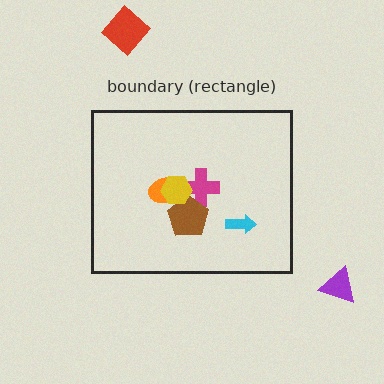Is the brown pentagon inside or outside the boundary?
Inside.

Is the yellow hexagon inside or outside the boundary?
Inside.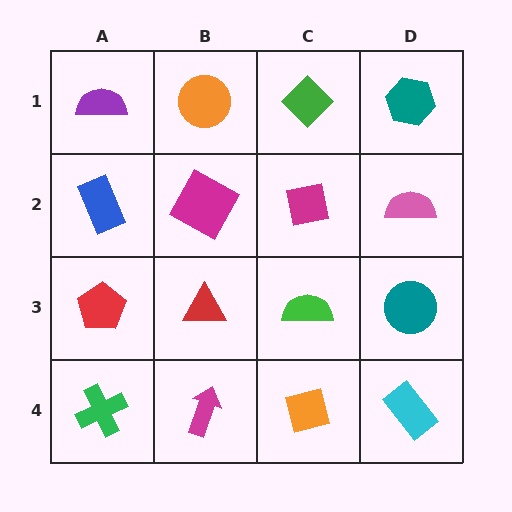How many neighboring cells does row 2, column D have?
3.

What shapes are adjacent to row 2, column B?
An orange circle (row 1, column B), a red triangle (row 3, column B), a blue rectangle (row 2, column A), a magenta square (row 2, column C).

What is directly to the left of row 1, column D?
A green diamond.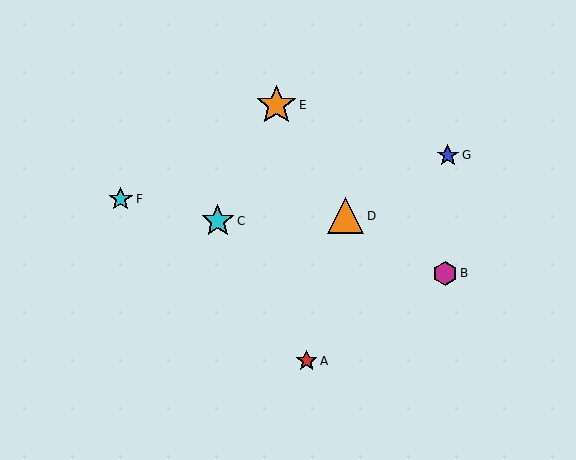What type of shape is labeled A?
Shape A is a red star.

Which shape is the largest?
The orange star (labeled E) is the largest.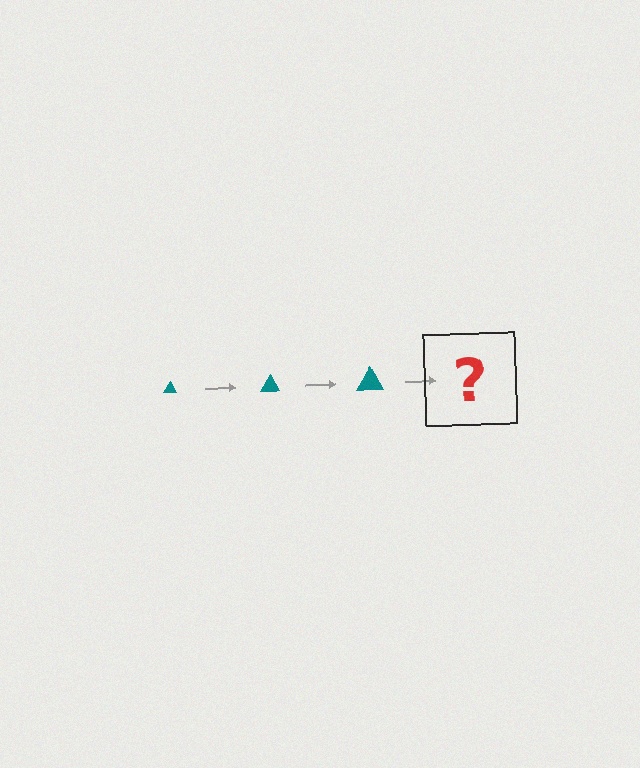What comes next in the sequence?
The next element should be a teal triangle, larger than the previous one.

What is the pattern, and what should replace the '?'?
The pattern is that the triangle gets progressively larger each step. The '?' should be a teal triangle, larger than the previous one.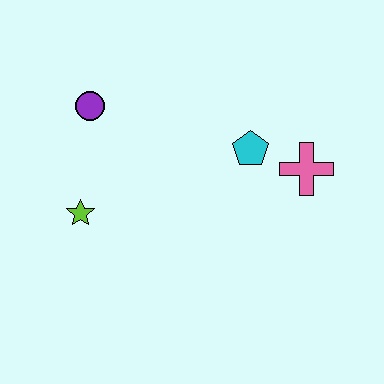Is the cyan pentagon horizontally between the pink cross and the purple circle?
Yes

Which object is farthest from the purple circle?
The pink cross is farthest from the purple circle.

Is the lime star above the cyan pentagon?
No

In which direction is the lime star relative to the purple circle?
The lime star is below the purple circle.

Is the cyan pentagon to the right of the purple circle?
Yes